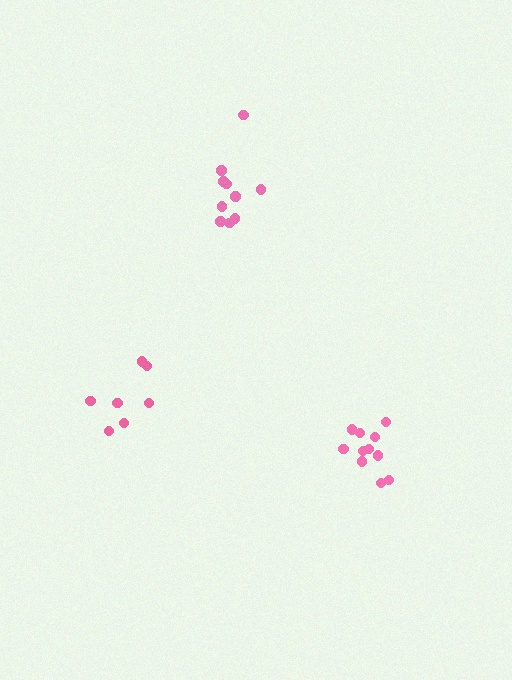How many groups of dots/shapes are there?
There are 3 groups.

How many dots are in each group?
Group 1: 11 dots, Group 2: 10 dots, Group 3: 7 dots (28 total).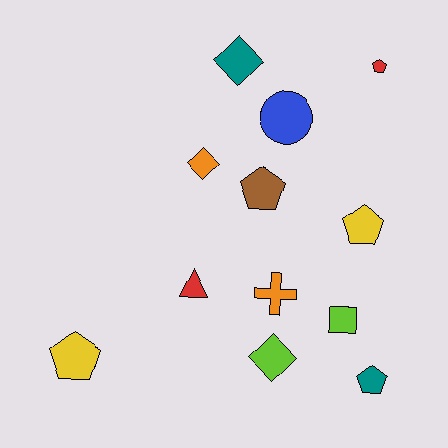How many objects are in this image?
There are 12 objects.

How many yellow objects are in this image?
There are 2 yellow objects.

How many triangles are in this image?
There is 1 triangle.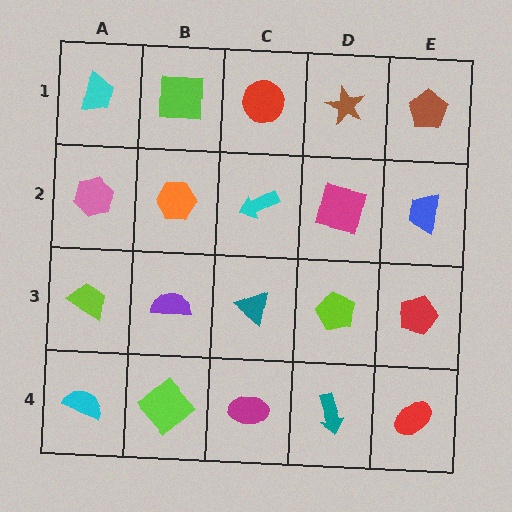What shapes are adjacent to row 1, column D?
A magenta square (row 2, column D), a red circle (row 1, column C), a brown pentagon (row 1, column E).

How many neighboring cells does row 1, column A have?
2.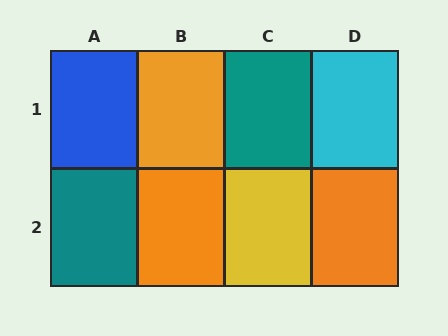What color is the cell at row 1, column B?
Orange.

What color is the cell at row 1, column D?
Cyan.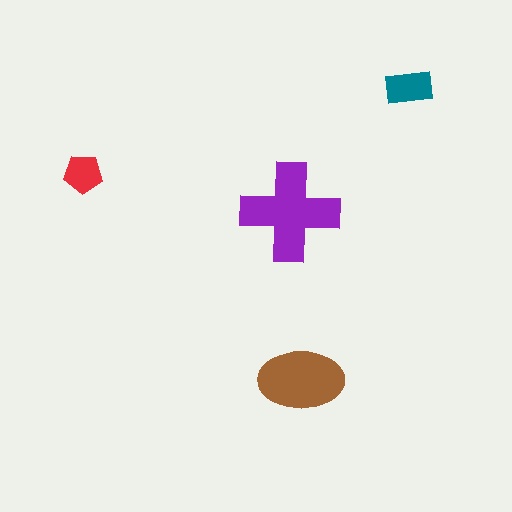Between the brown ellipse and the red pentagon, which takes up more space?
The brown ellipse.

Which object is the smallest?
The red pentagon.